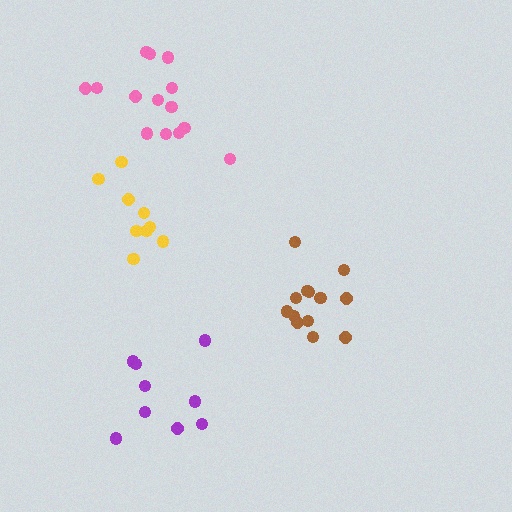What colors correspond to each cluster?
The clusters are colored: brown, pink, purple, yellow.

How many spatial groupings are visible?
There are 4 spatial groupings.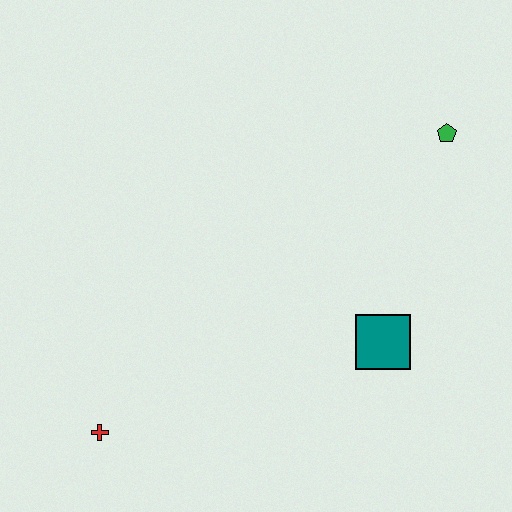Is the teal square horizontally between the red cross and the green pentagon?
Yes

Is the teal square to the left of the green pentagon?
Yes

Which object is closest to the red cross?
The teal square is closest to the red cross.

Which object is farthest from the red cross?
The green pentagon is farthest from the red cross.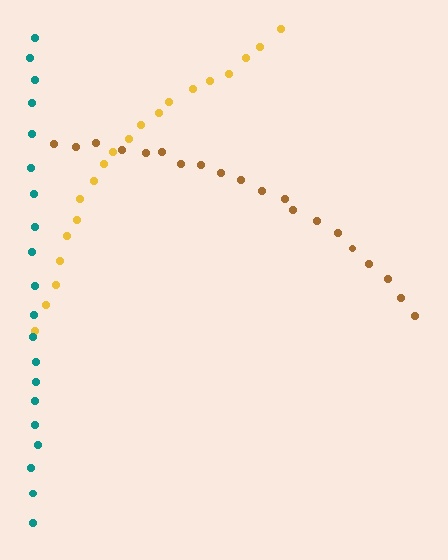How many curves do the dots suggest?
There are 3 distinct paths.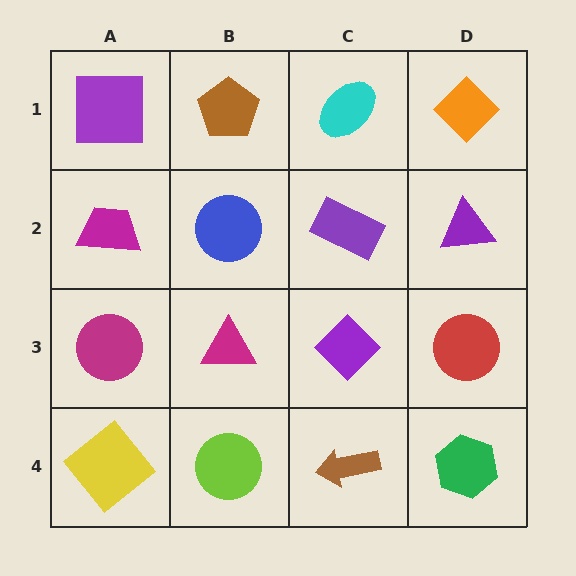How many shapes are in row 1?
4 shapes.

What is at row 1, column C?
A cyan ellipse.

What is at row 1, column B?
A brown pentagon.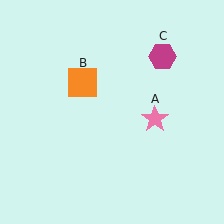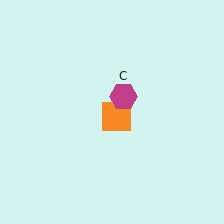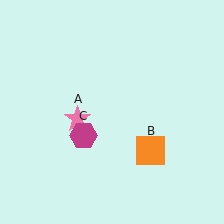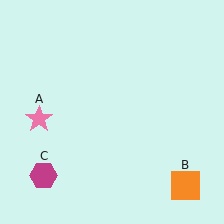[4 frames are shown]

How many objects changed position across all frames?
3 objects changed position: pink star (object A), orange square (object B), magenta hexagon (object C).